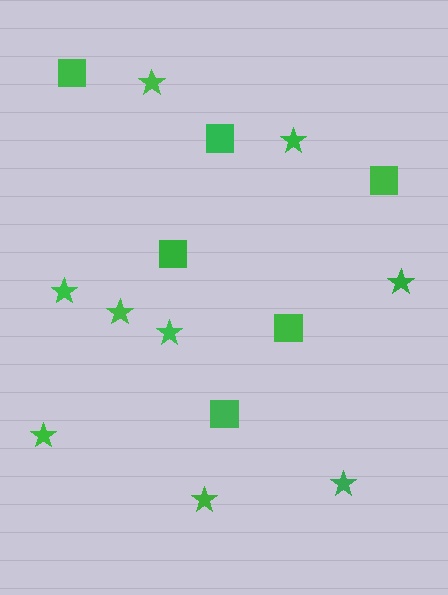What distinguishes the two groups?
There are 2 groups: one group of stars (9) and one group of squares (6).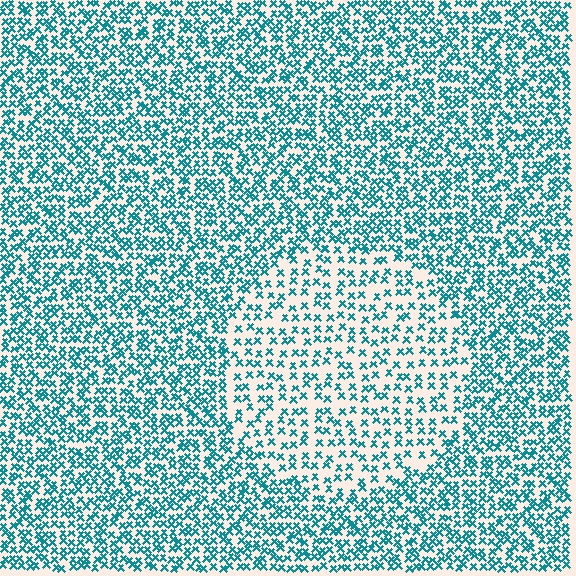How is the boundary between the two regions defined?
The boundary is defined by a change in element density (approximately 1.9x ratio). All elements are the same color, size, and shape.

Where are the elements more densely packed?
The elements are more densely packed outside the circle boundary.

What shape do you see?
I see a circle.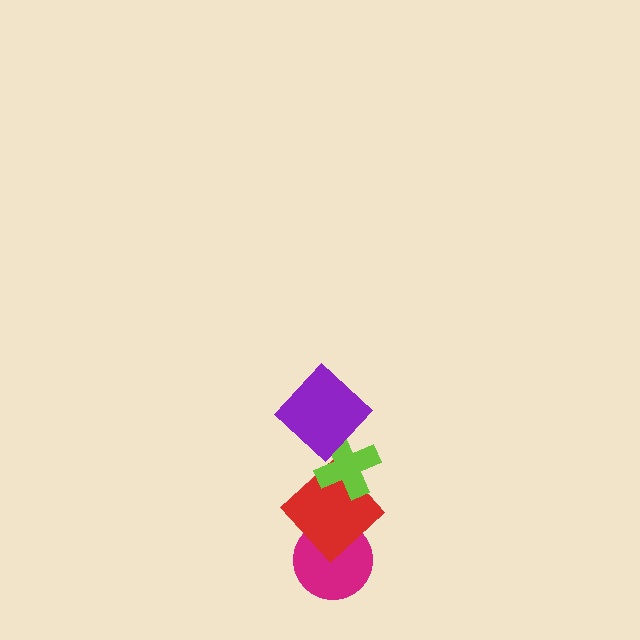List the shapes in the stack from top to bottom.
From top to bottom: the purple diamond, the lime cross, the red diamond, the magenta circle.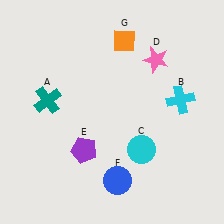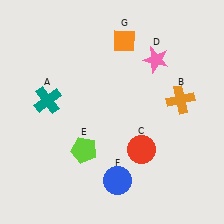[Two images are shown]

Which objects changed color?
B changed from cyan to orange. C changed from cyan to red. E changed from purple to lime.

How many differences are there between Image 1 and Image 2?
There are 3 differences between the two images.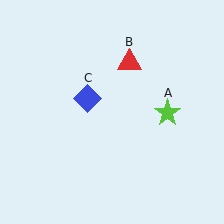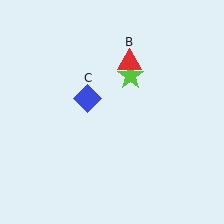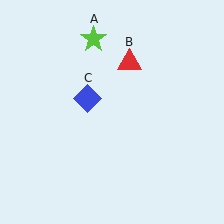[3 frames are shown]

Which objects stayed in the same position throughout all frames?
Red triangle (object B) and blue diamond (object C) remained stationary.